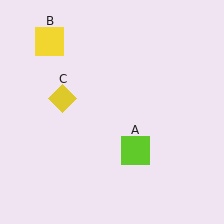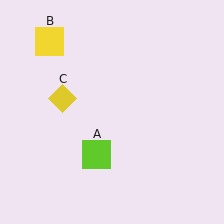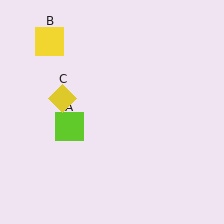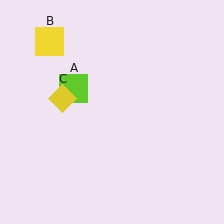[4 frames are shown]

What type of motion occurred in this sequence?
The lime square (object A) rotated clockwise around the center of the scene.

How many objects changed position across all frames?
1 object changed position: lime square (object A).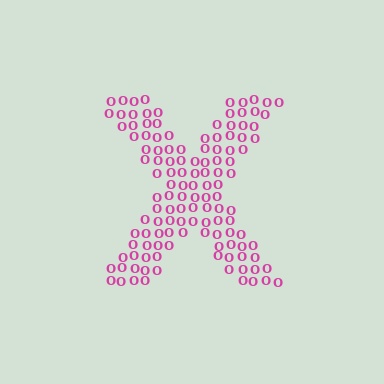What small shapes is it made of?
It is made of small letter O's.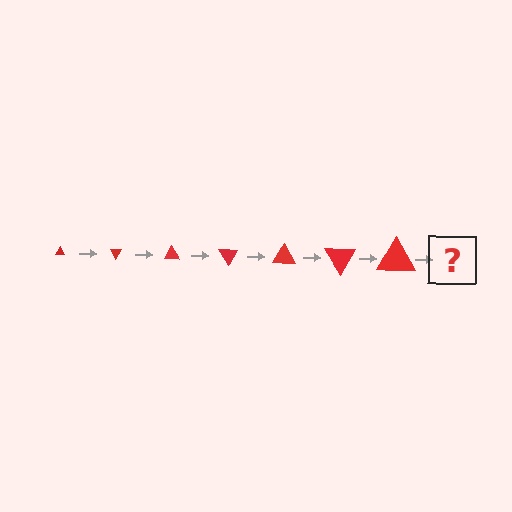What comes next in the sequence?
The next element should be a triangle, larger than the previous one and rotated 420 degrees from the start.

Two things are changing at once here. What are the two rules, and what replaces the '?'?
The two rules are that the triangle grows larger each step and it rotates 60 degrees each step. The '?' should be a triangle, larger than the previous one and rotated 420 degrees from the start.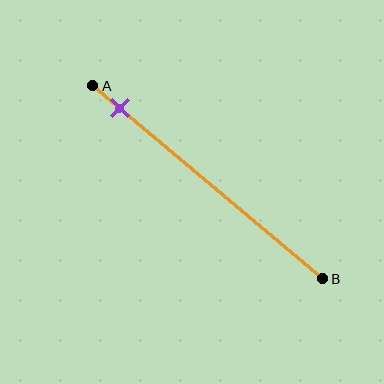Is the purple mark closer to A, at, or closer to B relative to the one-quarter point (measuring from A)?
The purple mark is closer to point A than the one-quarter point of segment AB.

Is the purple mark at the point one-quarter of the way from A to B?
No, the mark is at about 10% from A, not at the 25% one-quarter point.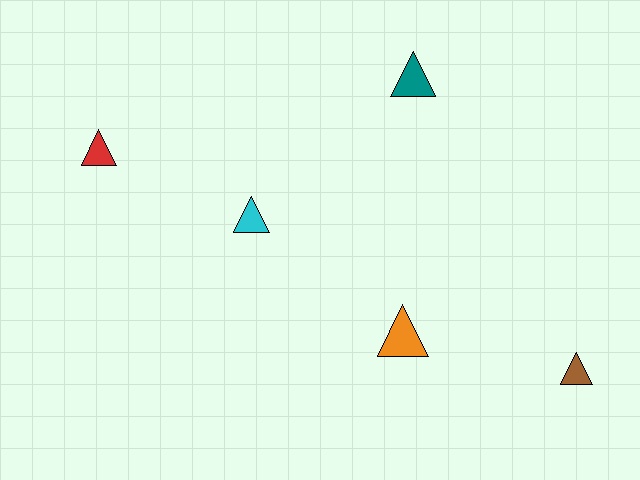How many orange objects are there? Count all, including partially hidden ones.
There is 1 orange object.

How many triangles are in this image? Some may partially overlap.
There are 5 triangles.